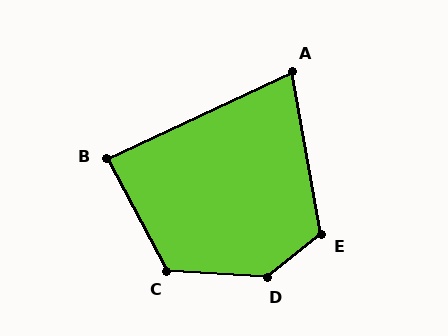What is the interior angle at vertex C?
Approximately 122 degrees (obtuse).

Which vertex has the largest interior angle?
D, at approximately 137 degrees.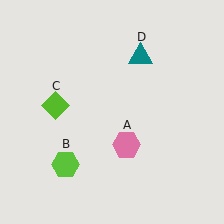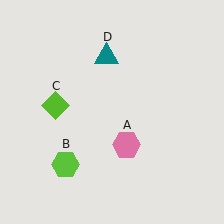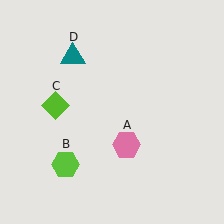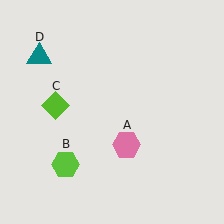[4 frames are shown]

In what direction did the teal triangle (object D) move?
The teal triangle (object D) moved left.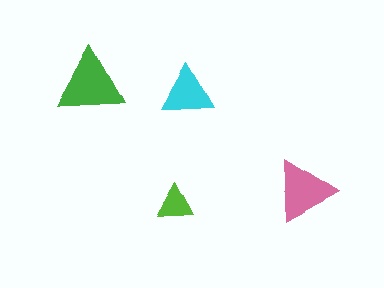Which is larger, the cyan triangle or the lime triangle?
The cyan one.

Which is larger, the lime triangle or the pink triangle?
The pink one.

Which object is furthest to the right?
The pink triangle is rightmost.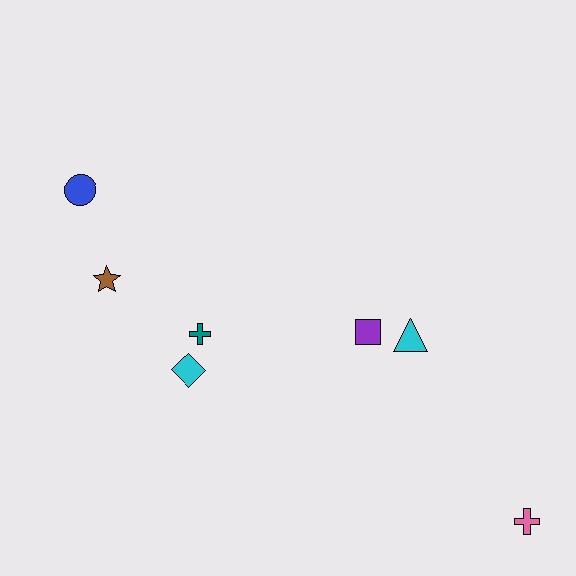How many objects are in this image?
There are 7 objects.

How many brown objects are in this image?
There is 1 brown object.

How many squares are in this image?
There is 1 square.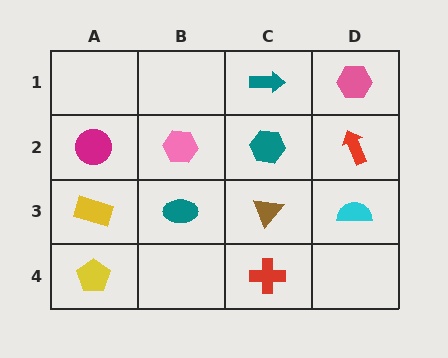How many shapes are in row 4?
2 shapes.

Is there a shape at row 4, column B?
No, that cell is empty.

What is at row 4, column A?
A yellow pentagon.